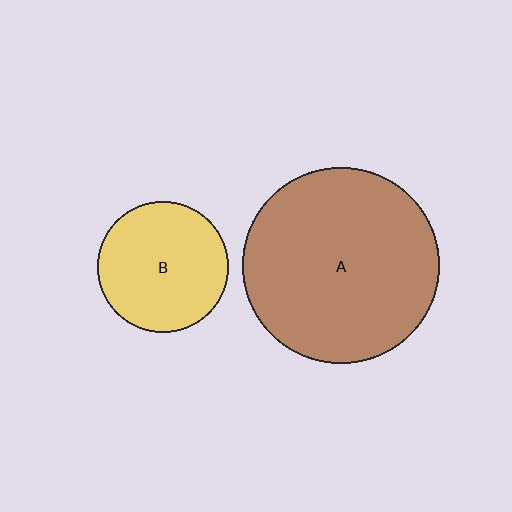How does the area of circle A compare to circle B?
Approximately 2.3 times.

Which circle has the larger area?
Circle A (brown).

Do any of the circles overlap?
No, none of the circles overlap.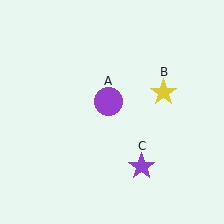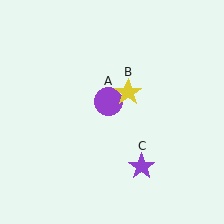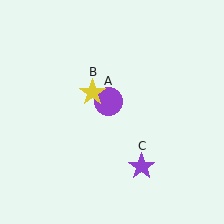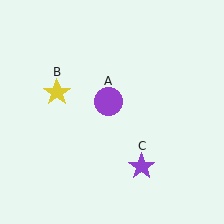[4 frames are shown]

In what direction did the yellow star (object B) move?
The yellow star (object B) moved left.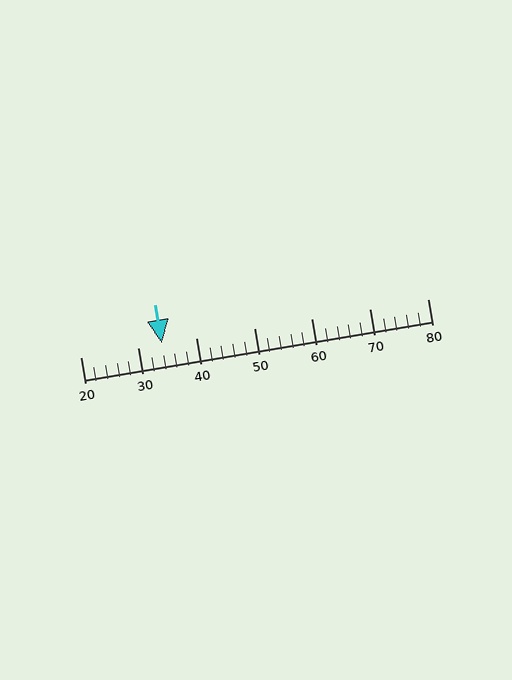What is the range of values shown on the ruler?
The ruler shows values from 20 to 80.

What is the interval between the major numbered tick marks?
The major tick marks are spaced 10 units apart.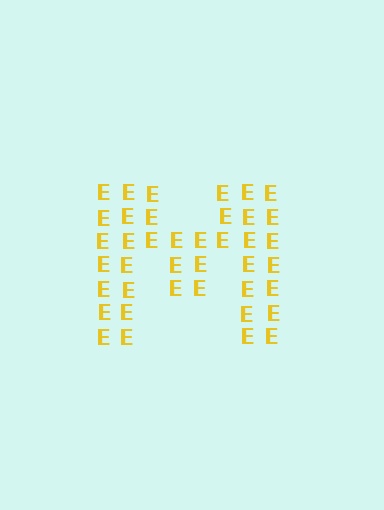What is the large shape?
The large shape is the letter M.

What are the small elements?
The small elements are letter E's.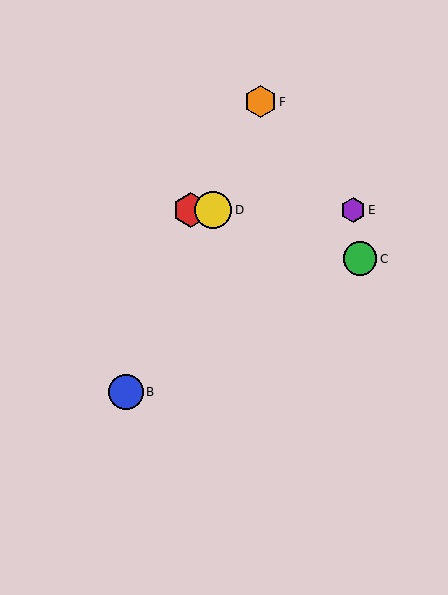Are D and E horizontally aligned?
Yes, both are at y≈210.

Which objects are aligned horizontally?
Objects A, D, E are aligned horizontally.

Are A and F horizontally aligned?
No, A is at y≈210 and F is at y≈102.